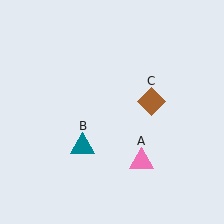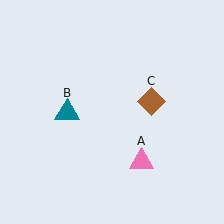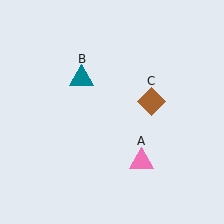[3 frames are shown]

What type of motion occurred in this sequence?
The teal triangle (object B) rotated clockwise around the center of the scene.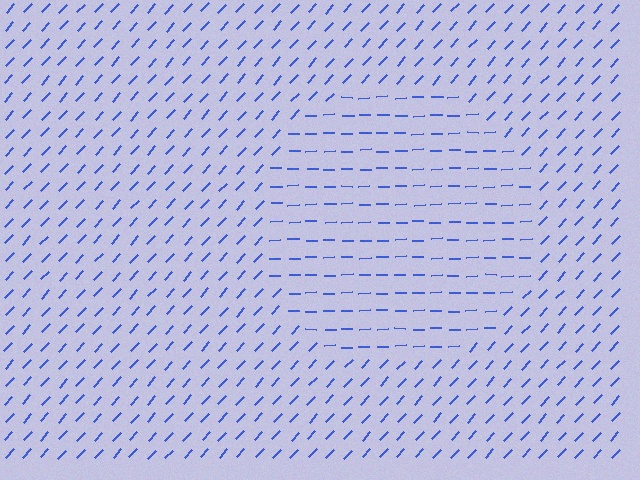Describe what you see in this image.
The image is filled with small blue line segments. A circle region in the image has lines oriented differently from the surrounding lines, creating a visible texture boundary.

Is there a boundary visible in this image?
Yes, there is a texture boundary formed by a change in line orientation.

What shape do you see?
I see a circle.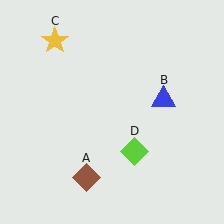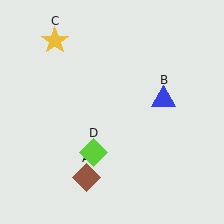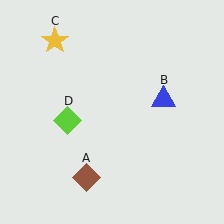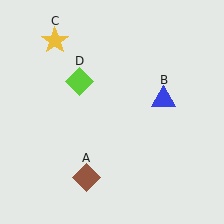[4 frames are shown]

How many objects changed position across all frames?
1 object changed position: lime diamond (object D).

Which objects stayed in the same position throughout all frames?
Brown diamond (object A) and blue triangle (object B) and yellow star (object C) remained stationary.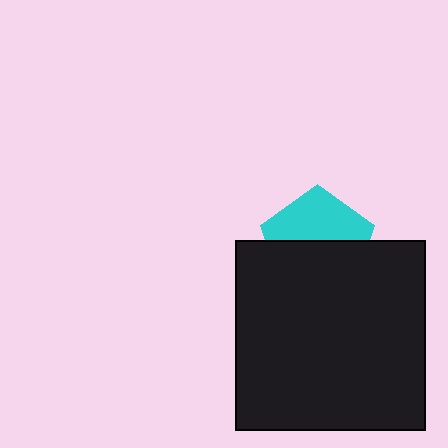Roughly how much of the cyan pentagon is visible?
About half of it is visible (roughly 45%).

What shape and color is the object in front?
The object in front is a black square.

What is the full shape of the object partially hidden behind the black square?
The partially hidden object is a cyan pentagon.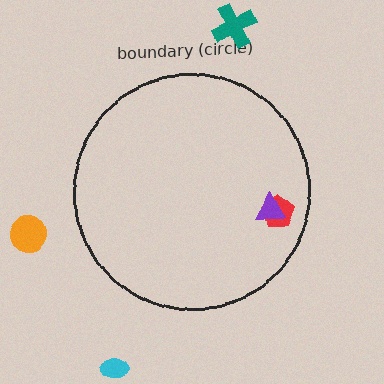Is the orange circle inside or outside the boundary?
Outside.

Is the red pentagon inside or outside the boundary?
Inside.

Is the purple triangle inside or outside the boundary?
Inside.